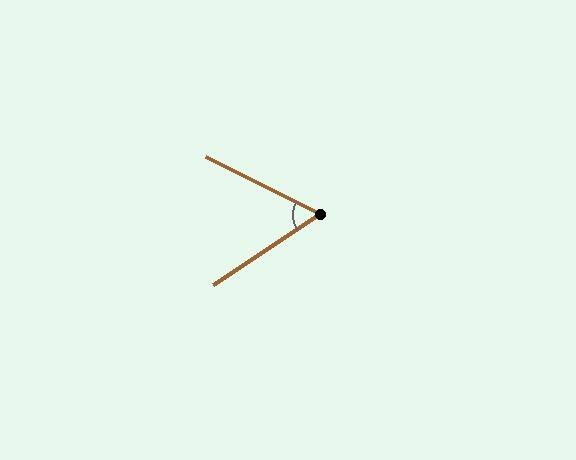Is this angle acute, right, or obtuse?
It is acute.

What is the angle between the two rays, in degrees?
Approximately 60 degrees.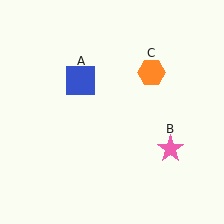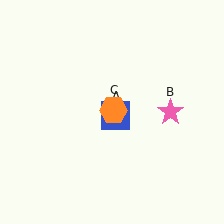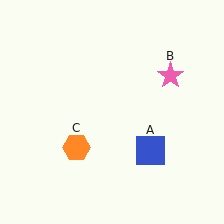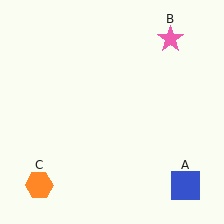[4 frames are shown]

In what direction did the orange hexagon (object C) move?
The orange hexagon (object C) moved down and to the left.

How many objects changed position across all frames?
3 objects changed position: blue square (object A), pink star (object B), orange hexagon (object C).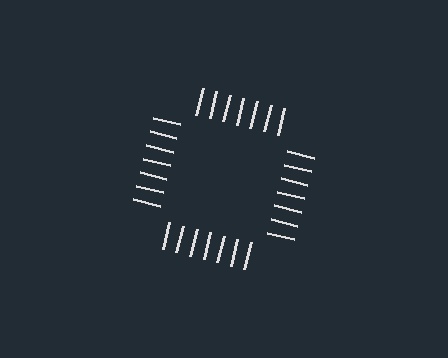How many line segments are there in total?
28 — 7 along each of the 4 edges.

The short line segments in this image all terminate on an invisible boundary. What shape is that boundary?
An illusory square — the line segments terminate on its edges but no continuous stroke is drawn.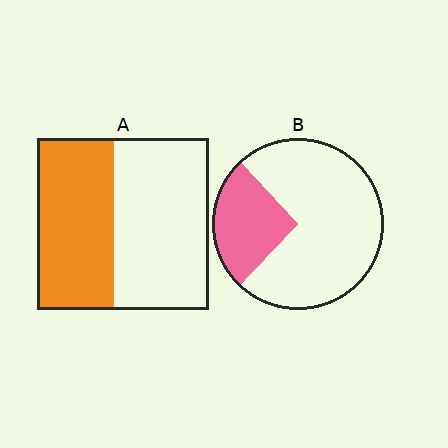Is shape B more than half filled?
No.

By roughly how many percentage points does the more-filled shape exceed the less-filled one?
By roughly 20 percentage points (A over B).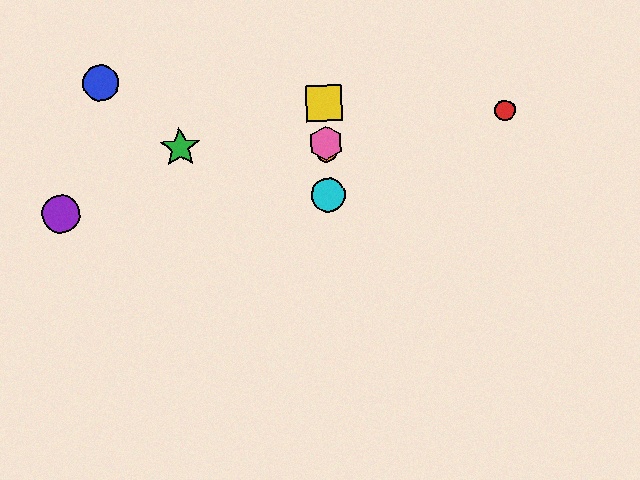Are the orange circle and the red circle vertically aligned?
No, the orange circle is at x≈326 and the red circle is at x≈505.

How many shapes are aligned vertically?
4 shapes (the yellow square, the orange circle, the cyan circle, the pink hexagon) are aligned vertically.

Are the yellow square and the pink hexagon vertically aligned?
Yes, both are at x≈324.